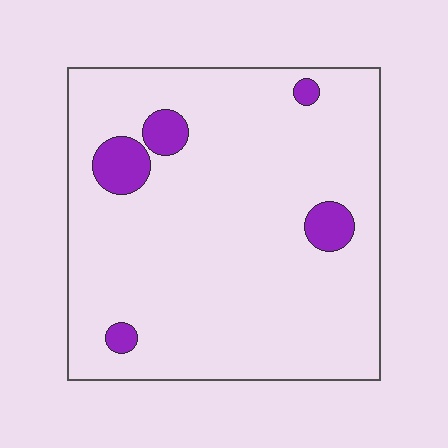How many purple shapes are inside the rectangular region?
5.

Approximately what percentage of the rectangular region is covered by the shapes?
Approximately 10%.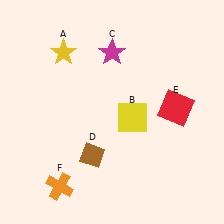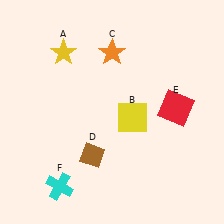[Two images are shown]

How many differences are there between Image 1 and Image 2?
There are 2 differences between the two images.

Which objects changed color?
C changed from magenta to orange. F changed from orange to cyan.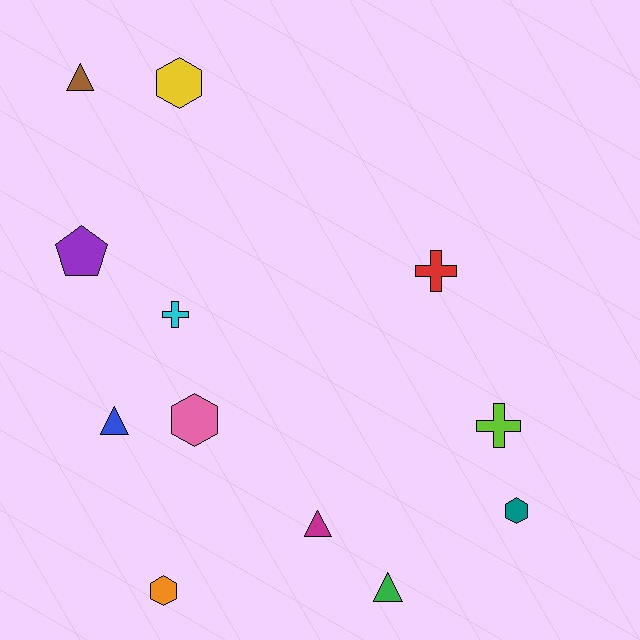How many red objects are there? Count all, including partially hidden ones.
There is 1 red object.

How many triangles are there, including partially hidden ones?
There are 4 triangles.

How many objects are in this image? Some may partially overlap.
There are 12 objects.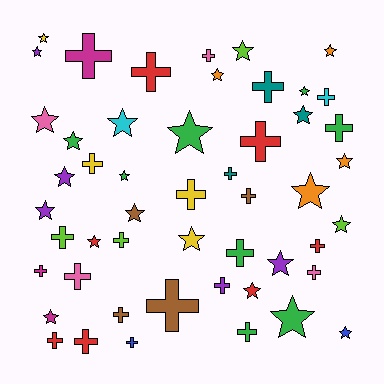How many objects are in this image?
There are 50 objects.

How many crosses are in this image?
There are 25 crosses.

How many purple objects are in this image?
There are 5 purple objects.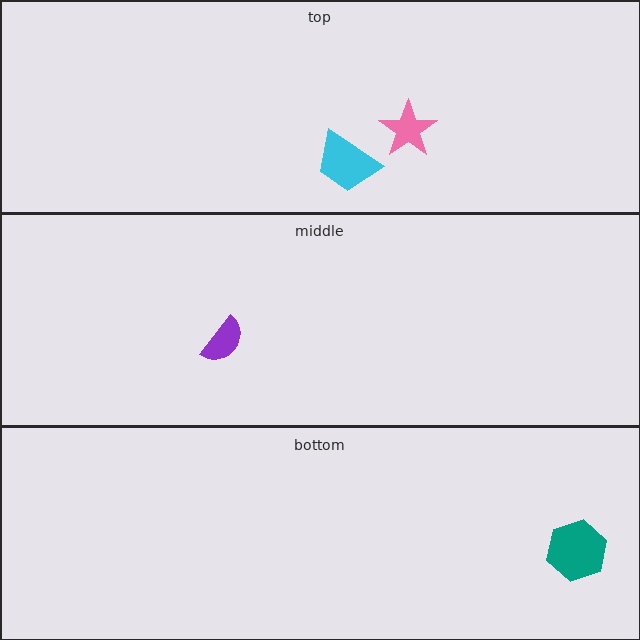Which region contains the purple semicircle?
The middle region.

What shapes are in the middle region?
The purple semicircle.